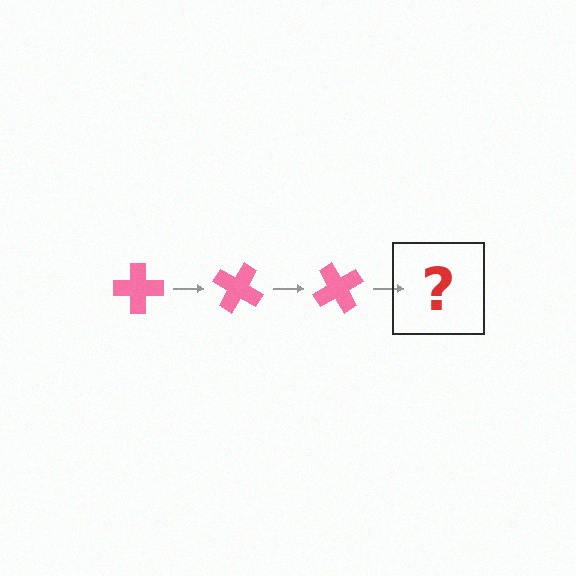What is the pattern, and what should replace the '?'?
The pattern is that the cross rotates 30 degrees each step. The '?' should be a pink cross rotated 90 degrees.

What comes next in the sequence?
The next element should be a pink cross rotated 90 degrees.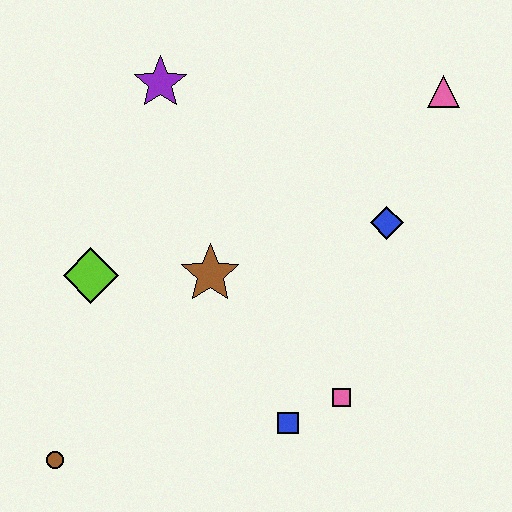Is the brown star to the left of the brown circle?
No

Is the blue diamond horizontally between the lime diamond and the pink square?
No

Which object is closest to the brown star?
The lime diamond is closest to the brown star.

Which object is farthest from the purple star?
The brown circle is farthest from the purple star.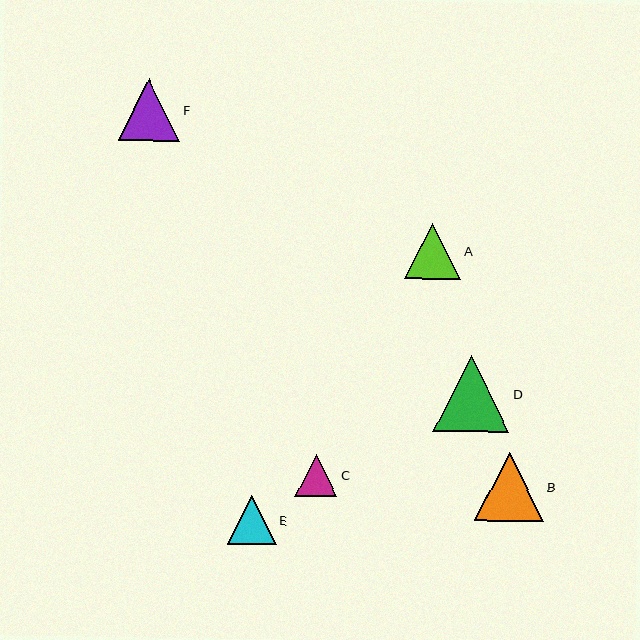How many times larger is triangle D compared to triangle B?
Triangle D is approximately 1.1 times the size of triangle B.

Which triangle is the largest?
Triangle D is the largest with a size of approximately 76 pixels.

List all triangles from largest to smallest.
From largest to smallest: D, B, F, A, E, C.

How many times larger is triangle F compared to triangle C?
Triangle F is approximately 1.5 times the size of triangle C.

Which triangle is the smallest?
Triangle C is the smallest with a size of approximately 42 pixels.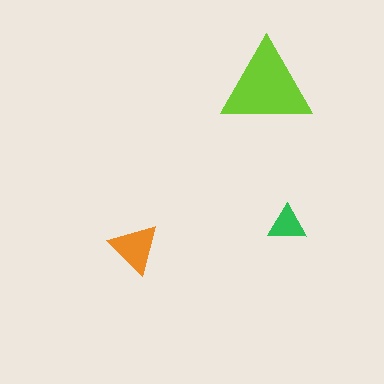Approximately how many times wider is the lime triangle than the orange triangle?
About 2 times wider.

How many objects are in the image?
There are 3 objects in the image.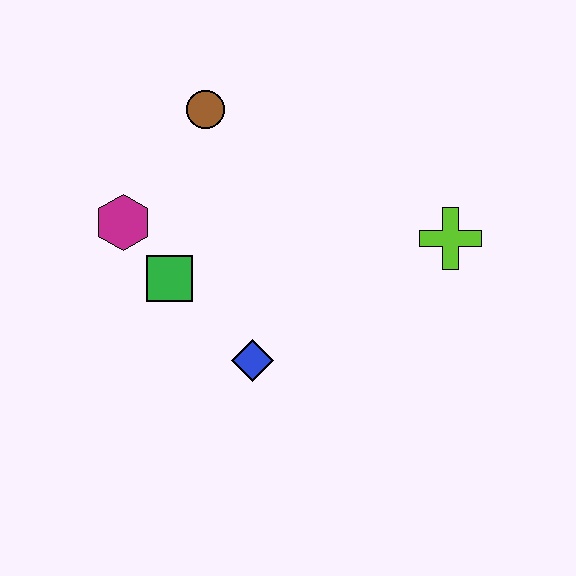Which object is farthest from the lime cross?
The magenta hexagon is farthest from the lime cross.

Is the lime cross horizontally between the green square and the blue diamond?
No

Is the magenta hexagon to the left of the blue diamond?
Yes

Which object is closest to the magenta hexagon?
The green square is closest to the magenta hexagon.